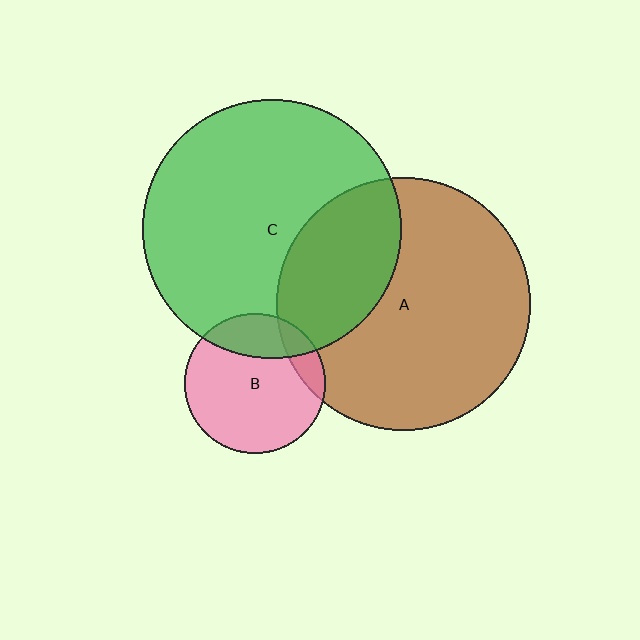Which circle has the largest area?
Circle C (green).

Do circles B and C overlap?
Yes.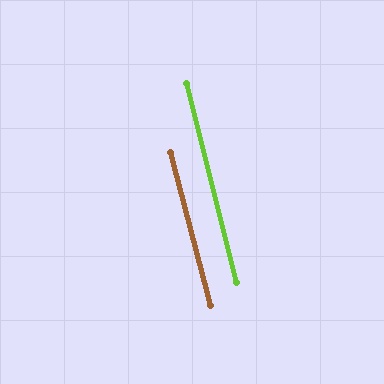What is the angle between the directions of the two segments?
Approximately 1 degree.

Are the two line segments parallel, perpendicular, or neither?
Parallel — their directions differ by only 0.7°.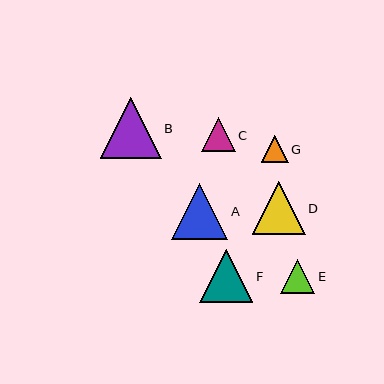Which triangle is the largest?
Triangle B is the largest with a size of approximately 60 pixels.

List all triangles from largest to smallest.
From largest to smallest: B, A, F, D, E, C, G.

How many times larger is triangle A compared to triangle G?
Triangle A is approximately 2.1 times the size of triangle G.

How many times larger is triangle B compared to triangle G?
Triangle B is approximately 2.2 times the size of triangle G.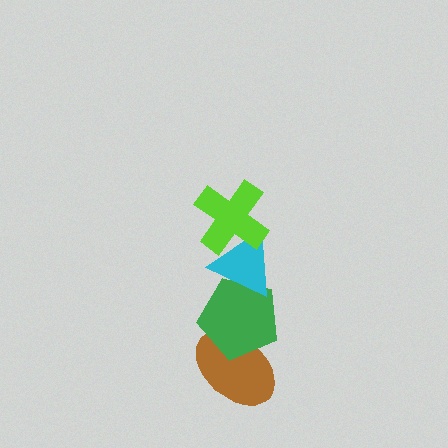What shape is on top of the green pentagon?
The cyan triangle is on top of the green pentagon.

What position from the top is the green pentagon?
The green pentagon is 3rd from the top.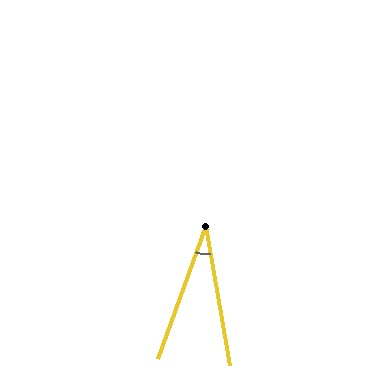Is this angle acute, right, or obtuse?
It is acute.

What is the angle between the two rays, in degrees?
Approximately 30 degrees.